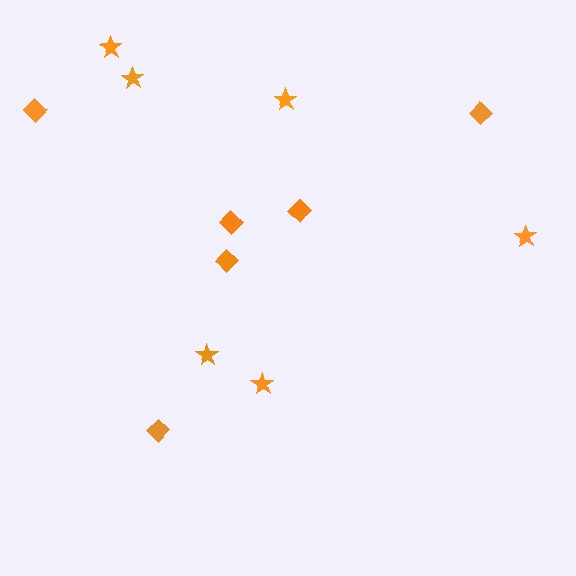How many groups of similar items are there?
There are 2 groups: one group of diamonds (6) and one group of stars (6).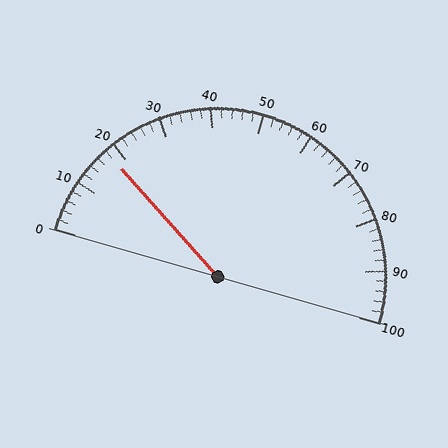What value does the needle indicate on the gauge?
The needle indicates approximately 18.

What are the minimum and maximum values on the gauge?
The gauge ranges from 0 to 100.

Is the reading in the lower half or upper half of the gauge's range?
The reading is in the lower half of the range (0 to 100).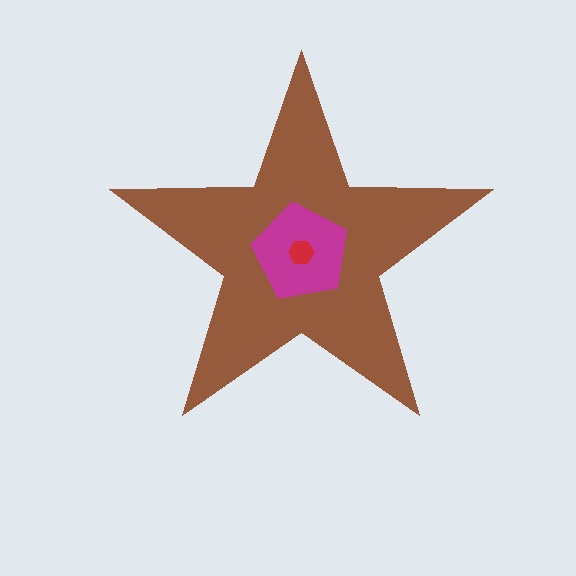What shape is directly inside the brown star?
The magenta pentagon.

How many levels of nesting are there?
3.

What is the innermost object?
The red hexagon.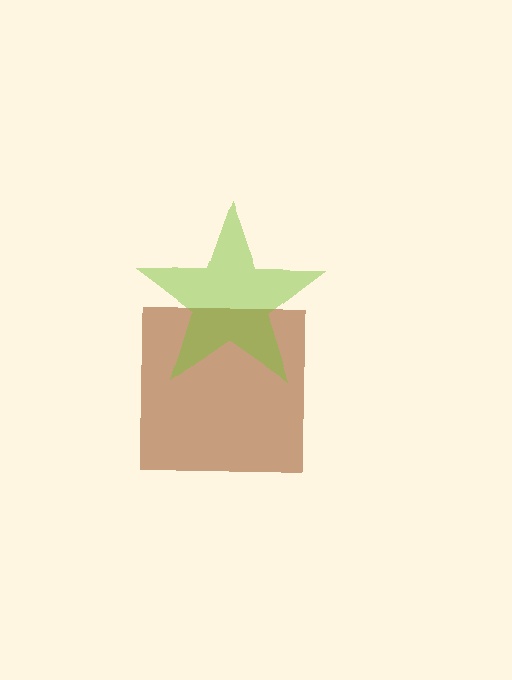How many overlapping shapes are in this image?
There are 2 overlapping shapes in the image.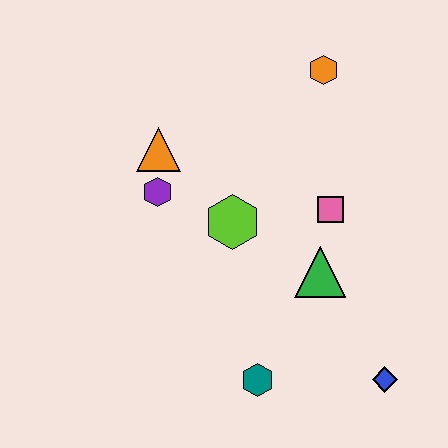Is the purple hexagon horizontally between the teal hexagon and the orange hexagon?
No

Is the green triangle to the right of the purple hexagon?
Yes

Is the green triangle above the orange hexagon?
No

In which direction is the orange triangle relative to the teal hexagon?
The orange triangle is above the teal hexagon.